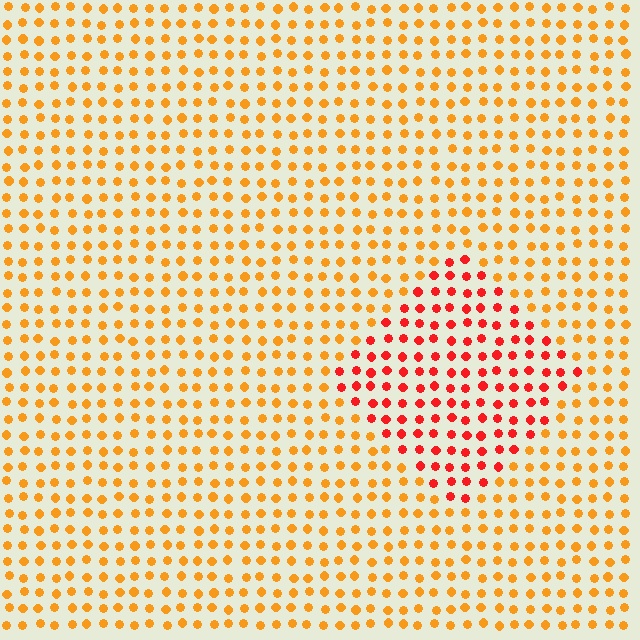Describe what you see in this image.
The image is filled with small orange elements in a uniform arrangement. A diamond-shaped region is visible where the elements are tinted to a slightly different hue, forming a subtle color boundary.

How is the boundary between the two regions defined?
The boundary is defined purely by a slight shift in hue (about 36 degrees). Spacing, size, and orientation are identical on both sides.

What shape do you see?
I see a diamond.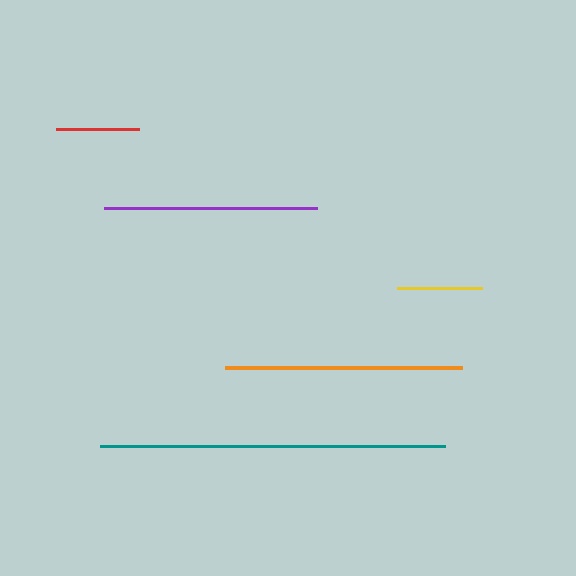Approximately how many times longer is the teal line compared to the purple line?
The teal line is approximately 1.6 times the length of the purple line.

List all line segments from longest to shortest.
From longest to shortest: teal, orange, purple, yellow, red.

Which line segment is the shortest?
The red line is the shortest at approximately 83 pixels.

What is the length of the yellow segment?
The yellow segment is approximately 85 pixels long.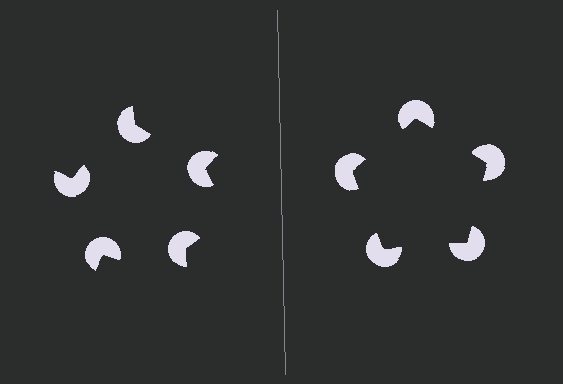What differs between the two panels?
The pac-man discs are positioned identically on both sides; only the wedge orientations differ. On the right they align to a pentagon; on the left they are misaligned.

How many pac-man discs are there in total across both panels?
10 — 5 on each side.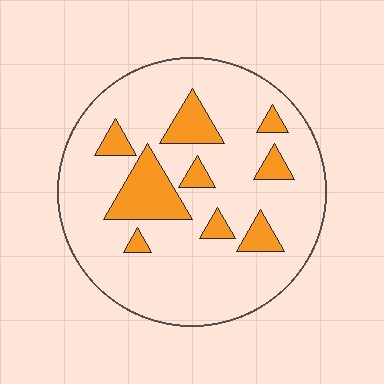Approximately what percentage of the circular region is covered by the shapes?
Approximately 20%.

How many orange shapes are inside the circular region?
9.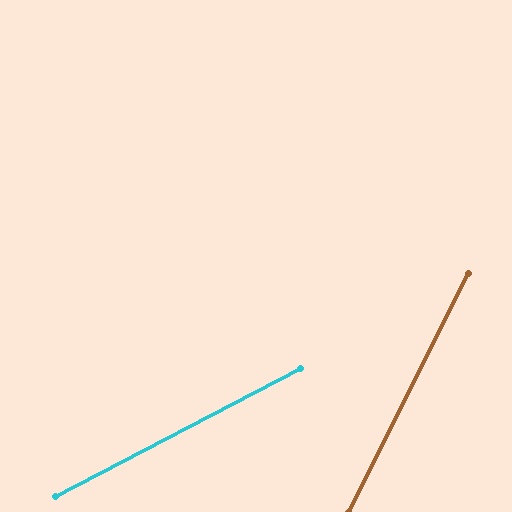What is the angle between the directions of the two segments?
Approximately 36 degrees.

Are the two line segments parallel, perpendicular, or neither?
Neither parallel nor perpendicular — they differ by about 36°.